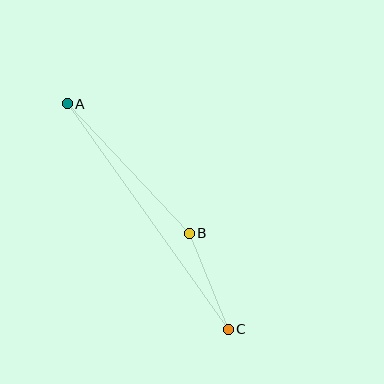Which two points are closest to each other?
Points B and C are closest to each other.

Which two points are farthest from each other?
Points A and C are farthest from each other.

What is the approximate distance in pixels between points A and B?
The distance between A and B is approximately 178 pixels.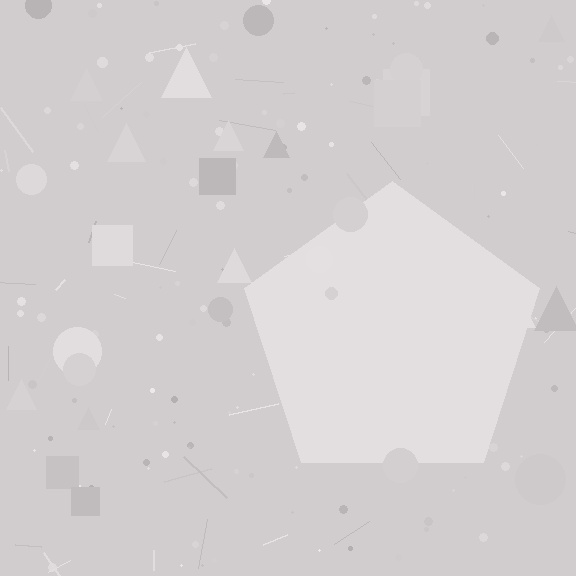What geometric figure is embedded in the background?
A pentagon is embedded in the background.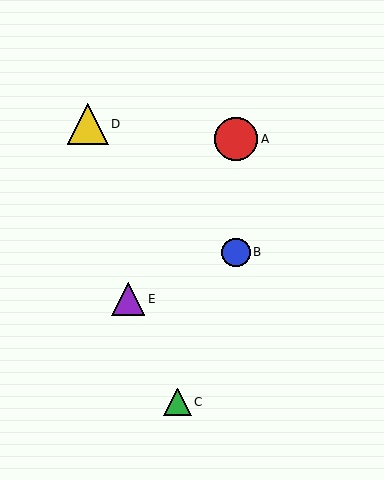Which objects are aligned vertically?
Objects A, B are aligned vertically.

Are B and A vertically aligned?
Yes, both are at x≈236.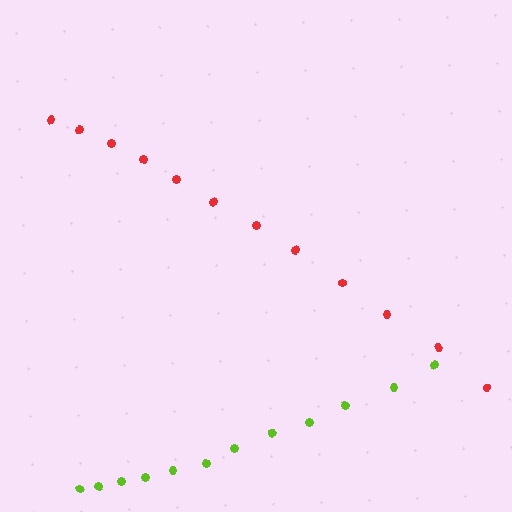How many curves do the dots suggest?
There are 2 distinct paths.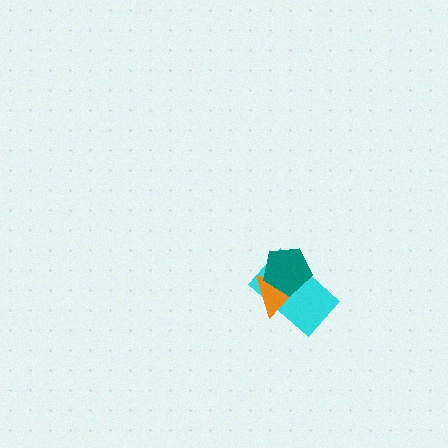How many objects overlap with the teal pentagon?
2 objects overlap with the teal pentagon.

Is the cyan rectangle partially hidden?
Yes, it is partially covered by another shape.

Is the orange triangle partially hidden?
Yes, it is partially covered by another shape.